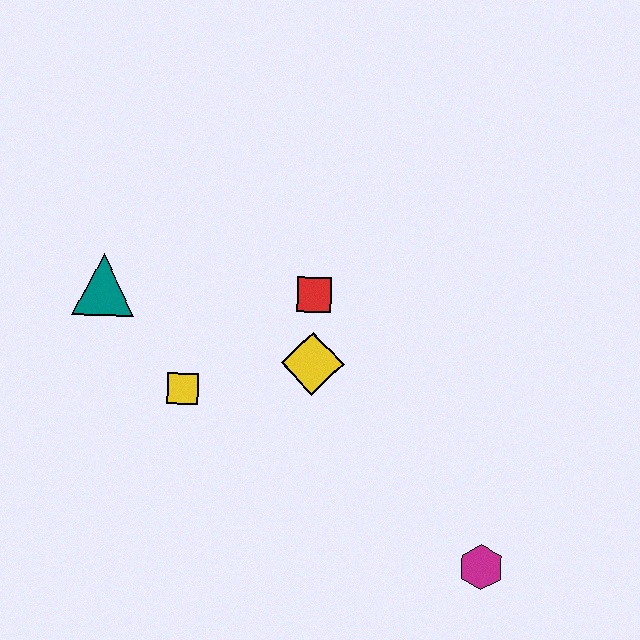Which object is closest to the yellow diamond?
The red square is closest to the yellow diamond.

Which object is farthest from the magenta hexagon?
The teal triangle is farthest from the magenta hexagon.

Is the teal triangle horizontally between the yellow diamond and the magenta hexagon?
No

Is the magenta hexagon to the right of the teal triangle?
Yes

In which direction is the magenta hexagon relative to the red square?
The magenta hexagon is below the red square.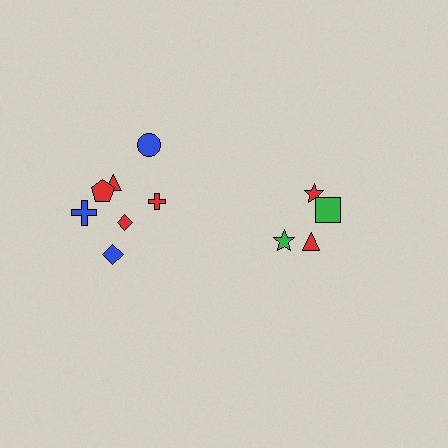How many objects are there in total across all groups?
There are 11 objects.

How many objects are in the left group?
There are 7 objects.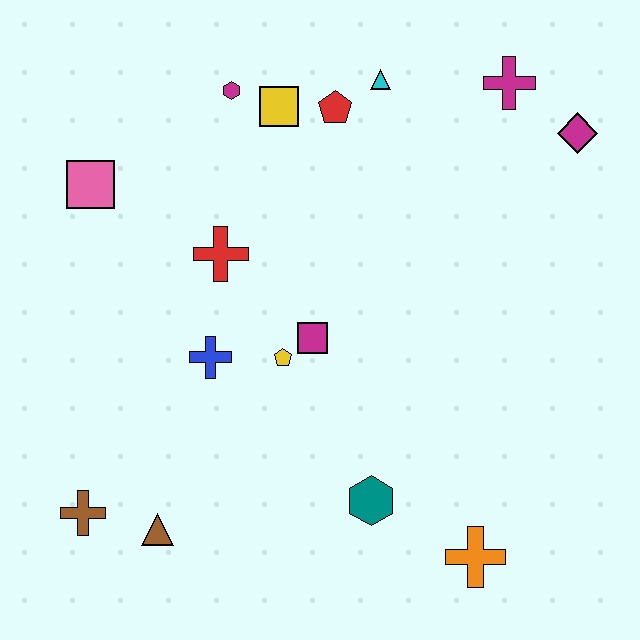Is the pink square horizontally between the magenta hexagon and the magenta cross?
No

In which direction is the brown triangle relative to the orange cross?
The brown triangle is to the left of the orange cross.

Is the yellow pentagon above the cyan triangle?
No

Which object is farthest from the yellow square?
The orange cross is farthest from the yellow square.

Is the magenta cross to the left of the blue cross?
No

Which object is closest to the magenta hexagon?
The yellow square is closest to the magenta hexagon.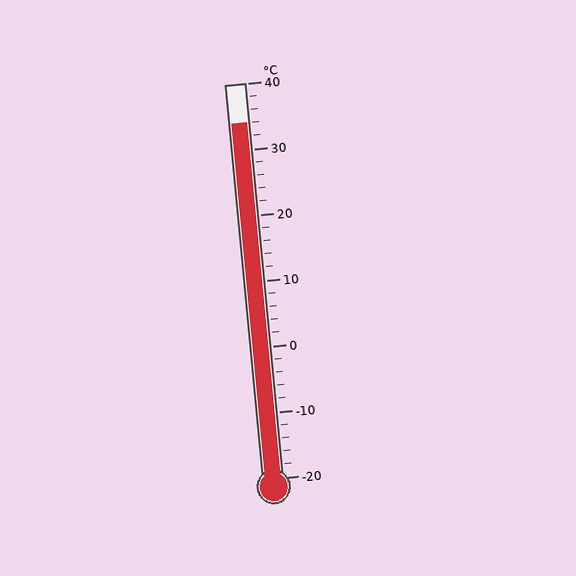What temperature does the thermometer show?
The thermometer shows approximately 34°C.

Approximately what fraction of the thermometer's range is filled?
The thermometer is filled to approximately 90% of its range.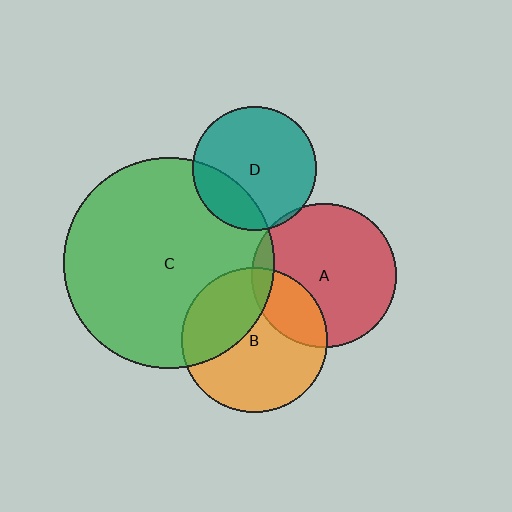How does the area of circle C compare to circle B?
Approximately 2.1 times.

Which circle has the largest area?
Circle C (green).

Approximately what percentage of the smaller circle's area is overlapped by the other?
Approximately 35%.